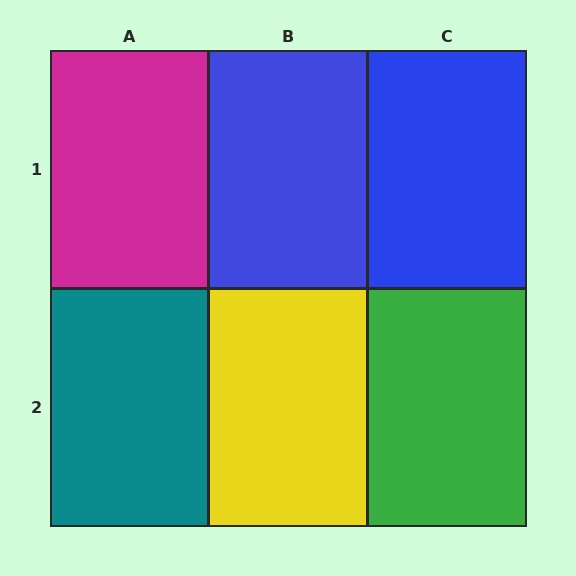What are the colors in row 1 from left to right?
Magenta, blue, blue.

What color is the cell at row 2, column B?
Yellow.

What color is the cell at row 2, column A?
Teal.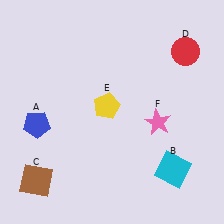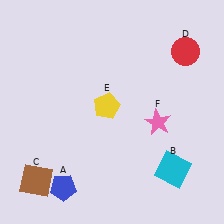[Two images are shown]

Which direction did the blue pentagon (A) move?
The blue pentagon (A) moved down.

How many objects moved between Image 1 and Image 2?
1 object moved between the two images.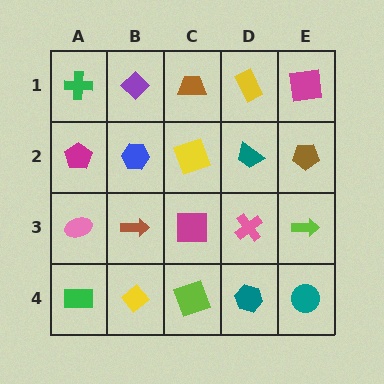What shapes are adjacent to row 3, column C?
A yellow square (row 2, column C), a lime square (row 4, column C), a brown arrow (row 3, column B), a pink cross (row 3, column D).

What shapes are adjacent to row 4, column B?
A brown arrow (row 3, column B), a green rectangle (row 4, column A), a lime square (row 4, column C).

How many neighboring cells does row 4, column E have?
2.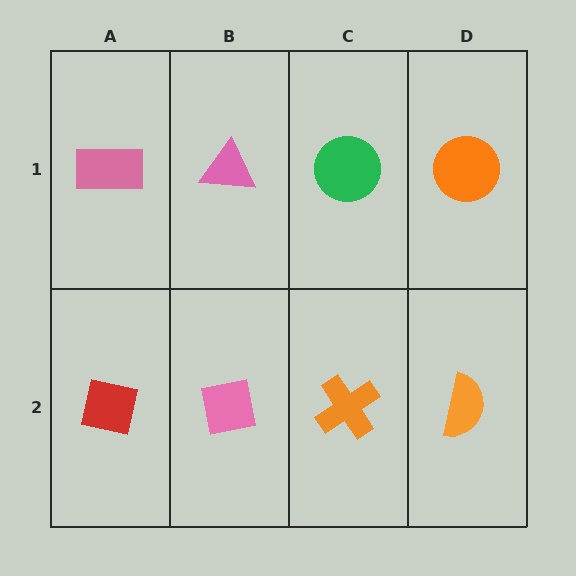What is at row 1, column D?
An orange circle.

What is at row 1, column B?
A pink triangle.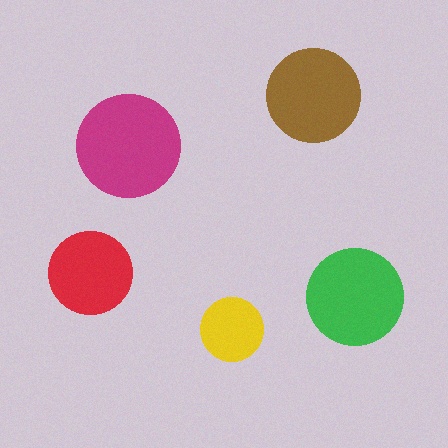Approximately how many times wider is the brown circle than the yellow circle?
About 1.5 times wider.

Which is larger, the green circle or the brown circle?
The green one.